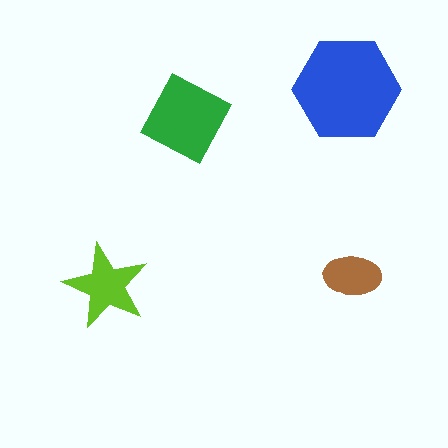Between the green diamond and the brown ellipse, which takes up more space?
The green diamond.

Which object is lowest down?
The lime star is bottommost.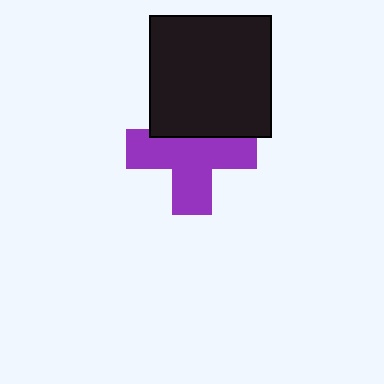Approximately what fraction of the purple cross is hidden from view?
Roughly 30% of the purple cross is hidden behind the black square.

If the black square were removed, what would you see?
You would see the complete purple cross.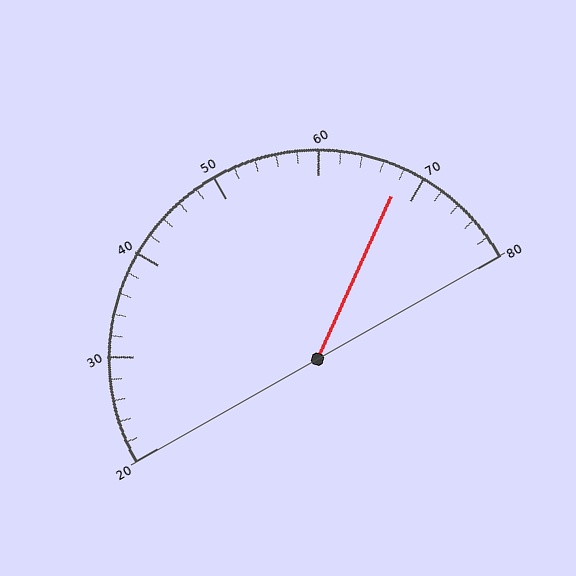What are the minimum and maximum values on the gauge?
The gauge ranges from 20 to 80.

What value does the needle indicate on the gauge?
The needle indicates approximately 68.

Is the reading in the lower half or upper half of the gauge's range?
The reading is in the upper half of the range (20 to 80).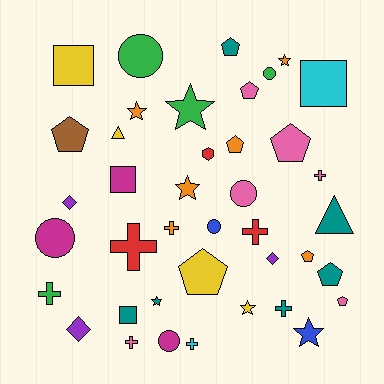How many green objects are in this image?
There are 4 green objects.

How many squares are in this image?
There are 4 squares.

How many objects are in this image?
There are 40 objects.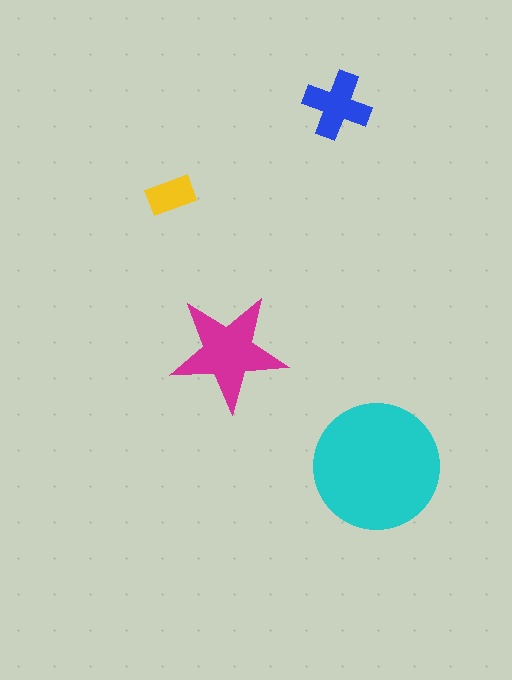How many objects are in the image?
There are 4 objects in the image.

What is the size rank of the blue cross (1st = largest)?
3rd.